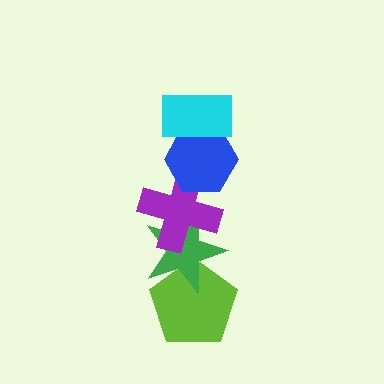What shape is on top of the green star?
The purple cross is on top of the green star.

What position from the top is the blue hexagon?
The blue hexagon is 2nd from the top.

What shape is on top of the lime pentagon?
The green star is on top of the lime pentagon.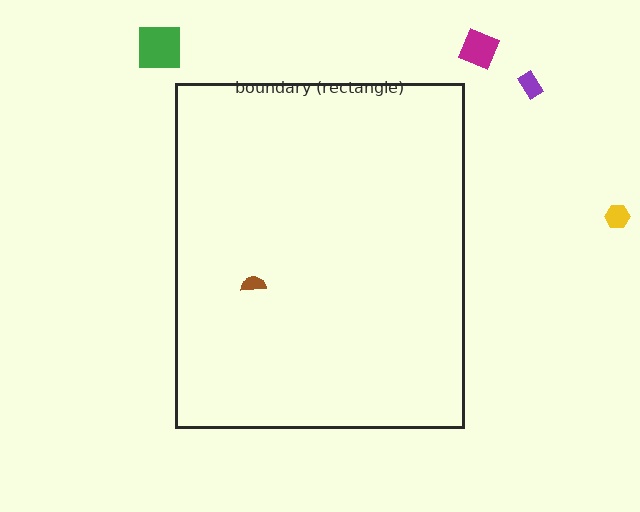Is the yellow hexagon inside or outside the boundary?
Outside.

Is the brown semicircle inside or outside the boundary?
Inside.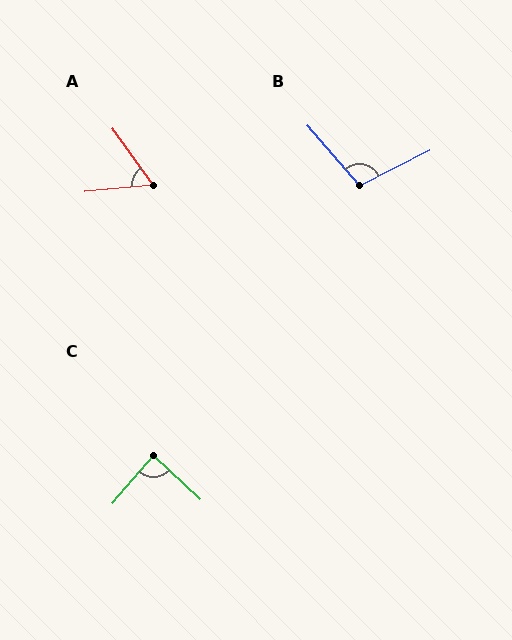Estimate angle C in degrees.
Approximately 87 degrees.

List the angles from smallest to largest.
A (60°), C (87°), B (104°).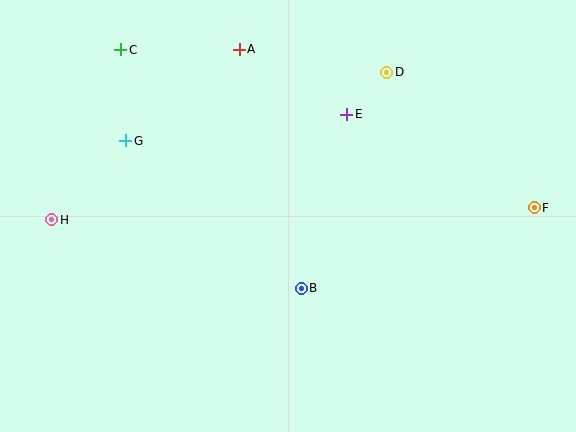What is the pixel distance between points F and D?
The distance between F and D is 200 pixels.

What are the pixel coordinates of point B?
Point B is at (301, 288).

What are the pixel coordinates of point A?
Point A is at (239, 49).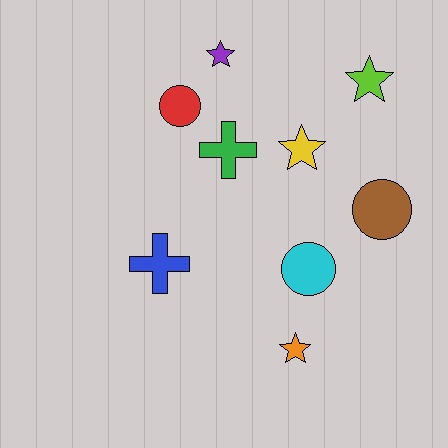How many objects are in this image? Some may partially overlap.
There are 9 objects.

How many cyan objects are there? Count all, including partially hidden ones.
There is 1 cyan object.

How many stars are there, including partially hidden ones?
There are 4 stars.